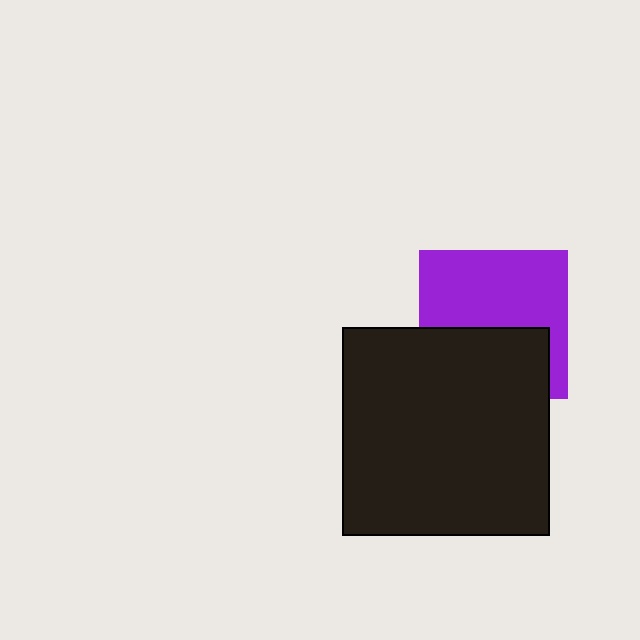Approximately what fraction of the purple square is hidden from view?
Roughly 42% of the purple square is hidden behind the black square.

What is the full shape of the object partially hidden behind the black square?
The partially hidden object is a purple square.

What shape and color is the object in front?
The object in front is a black square.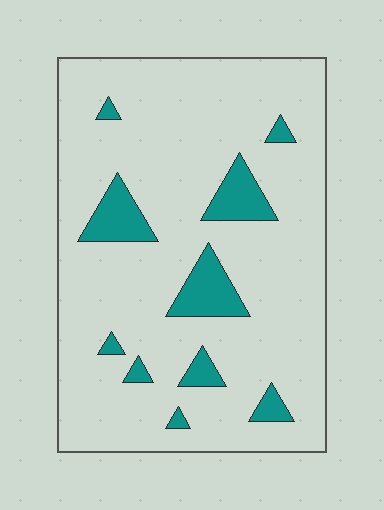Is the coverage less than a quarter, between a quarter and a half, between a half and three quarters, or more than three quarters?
Less than a quarter.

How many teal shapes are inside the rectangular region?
10.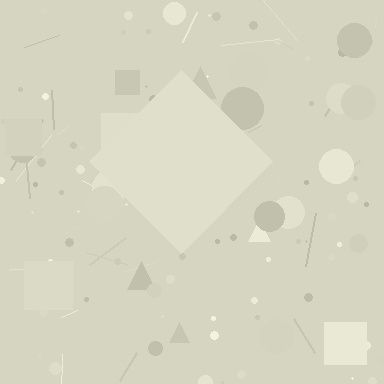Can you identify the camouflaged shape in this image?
The camouflaged shape is a diamond.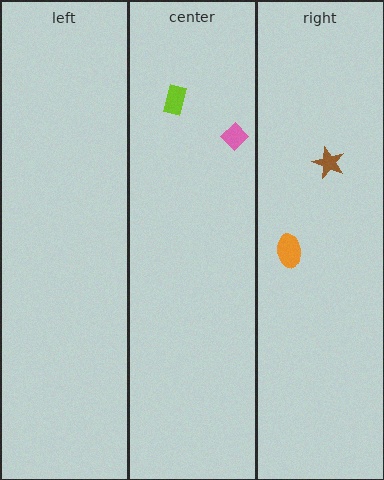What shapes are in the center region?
The lime rectangle, the pink diamond.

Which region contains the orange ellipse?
The right region.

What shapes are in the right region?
The orange ellipse, the brown star.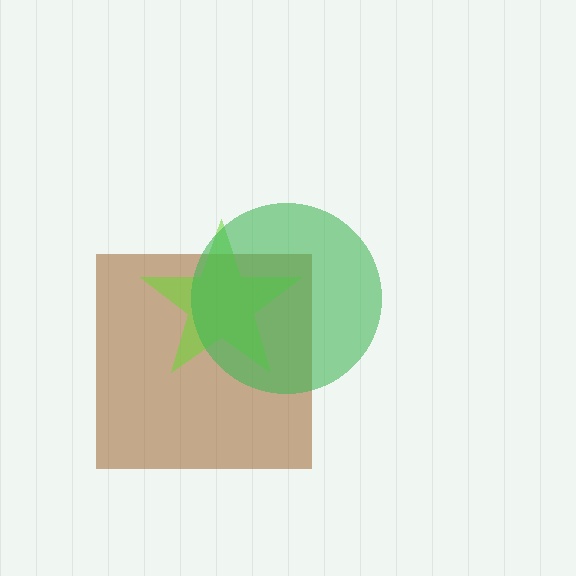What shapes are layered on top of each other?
The layered shapes are: a brown square, a lime star, a green circle.